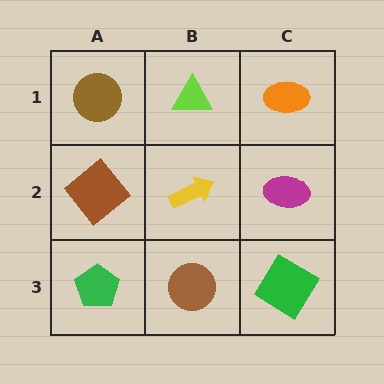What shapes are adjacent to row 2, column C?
An orange ellipse (row 1, column C), a green diamond (row 3, column C), a yellow arrow (row 2, column B).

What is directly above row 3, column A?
A brown diamond.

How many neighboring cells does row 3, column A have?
2.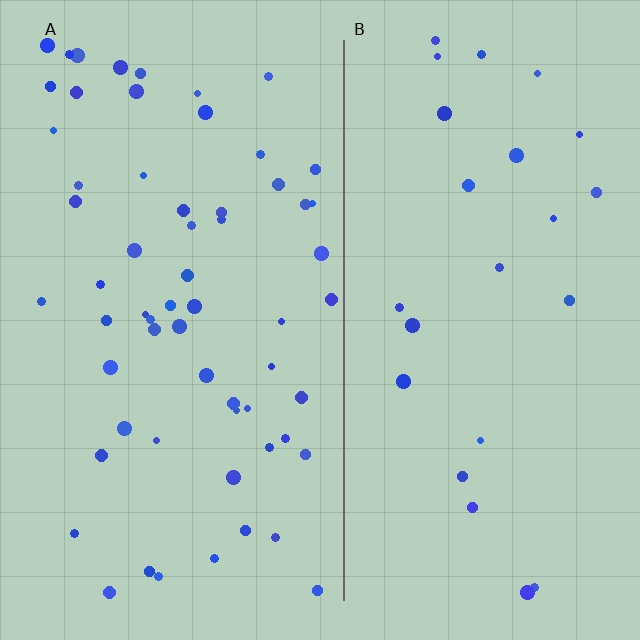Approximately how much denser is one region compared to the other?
Approximately 2.5× — region A over region B.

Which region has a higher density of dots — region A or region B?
A (the left).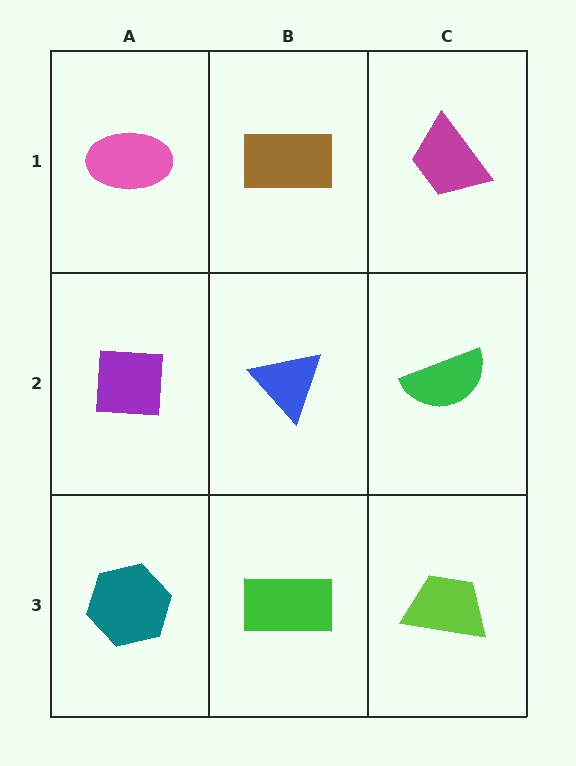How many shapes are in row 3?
3 shapes.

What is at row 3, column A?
A teal hexagon.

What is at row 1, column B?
A brown rectangle.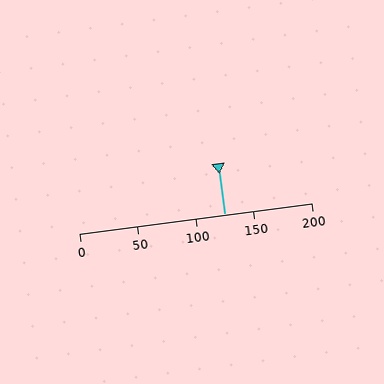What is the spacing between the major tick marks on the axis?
The major ticks are spaced 50 apart.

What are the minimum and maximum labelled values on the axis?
The axis runs from 0 to 200.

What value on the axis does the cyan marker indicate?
The marker indicates approximately 125.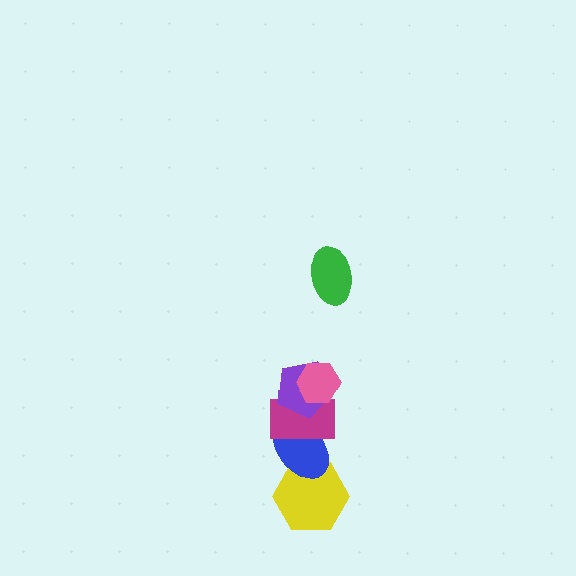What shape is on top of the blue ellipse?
The magenta rectangle is on top of the blue ellipse.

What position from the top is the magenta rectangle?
The magenta rectangle is 4th from the top.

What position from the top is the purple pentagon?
The purple pentagon is 3rd from the top.